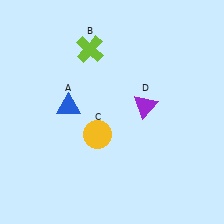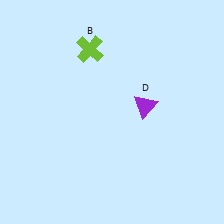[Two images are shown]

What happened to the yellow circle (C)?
The yellow circle (C) was removed in Image 2. It was in the bottom-left area of Image 1.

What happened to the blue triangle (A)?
The blue triangle (A) was removed in Image 2. It was in the top-left area of Image 1.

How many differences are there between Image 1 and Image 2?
There are 2 differences between the two images.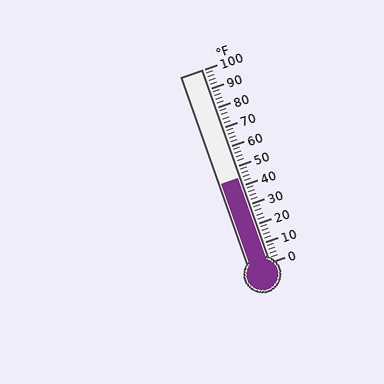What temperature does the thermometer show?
The thermometer shows approximately 44°F.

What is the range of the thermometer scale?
The thermometer scale ranges from 0°F to 100°F.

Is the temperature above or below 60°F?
The temperature is below 60°F.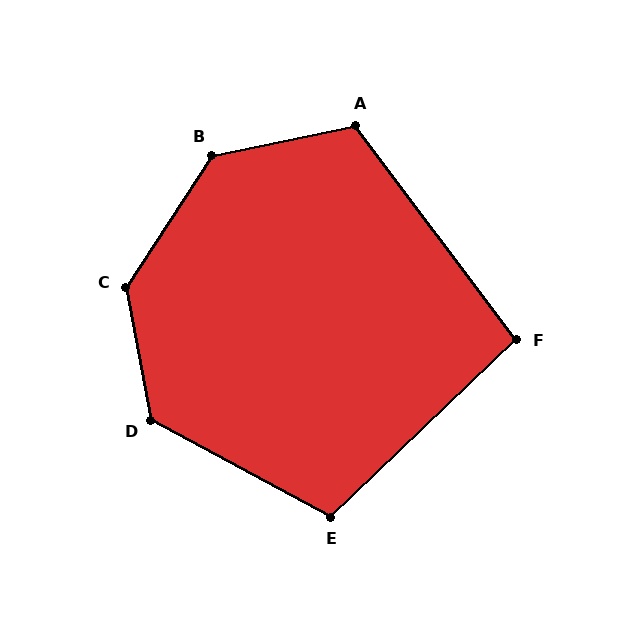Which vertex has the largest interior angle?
C, at approximately 136 degrees.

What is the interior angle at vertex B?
Approximately 135 degrees (obtuse).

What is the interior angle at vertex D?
Approximately 129 degrees (obtuse).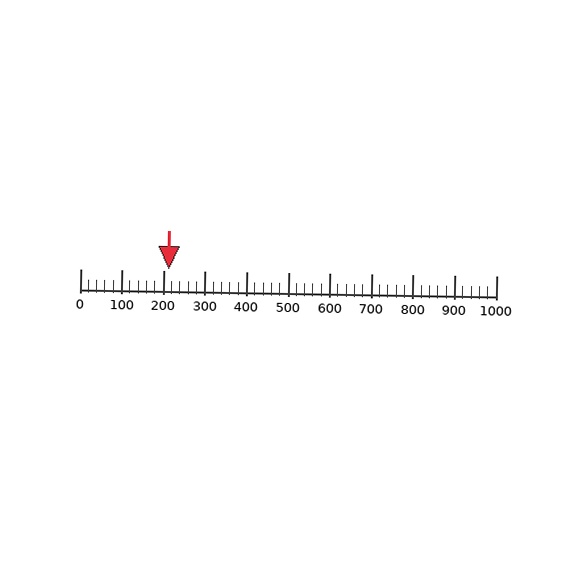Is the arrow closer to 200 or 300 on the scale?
The arrow is closer to 200.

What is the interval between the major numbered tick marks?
The major tick marks are spaced 100 units apart.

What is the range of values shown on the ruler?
The ruler shows values from 0 to 1000.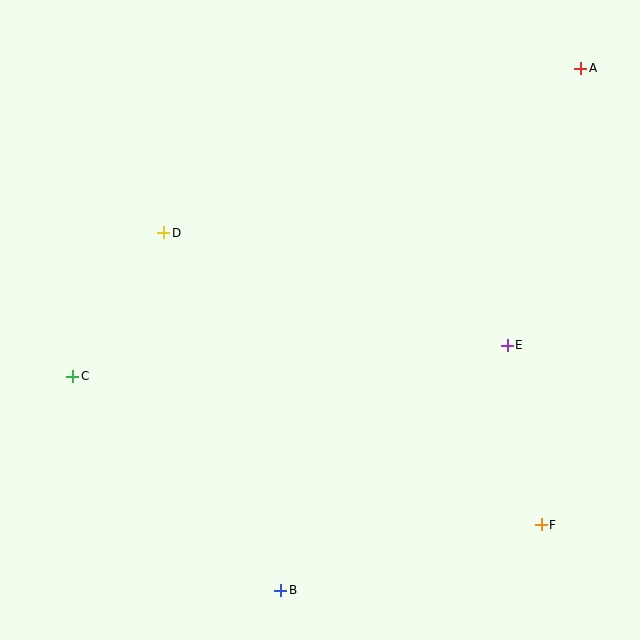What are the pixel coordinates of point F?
Point F is at (541, 525).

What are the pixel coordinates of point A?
Point A is at (581, 68).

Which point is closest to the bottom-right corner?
Point F is closest to the bottom-right corner.